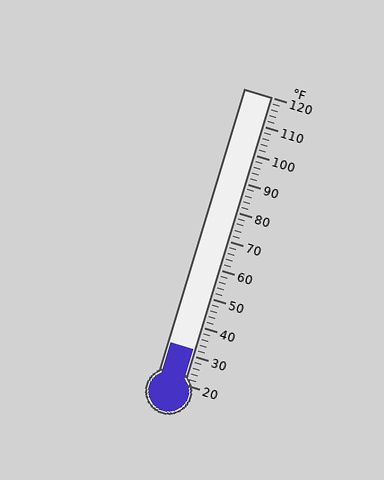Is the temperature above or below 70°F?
The temperature is below 70°F.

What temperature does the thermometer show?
The thermometer shows approximately 32°F.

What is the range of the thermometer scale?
The thermometer scale ranges from 20°F to 120°F.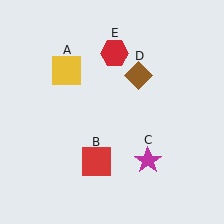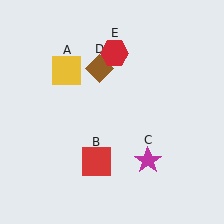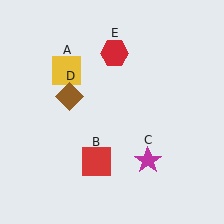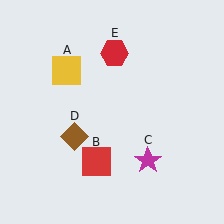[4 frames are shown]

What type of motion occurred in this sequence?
The brown diamond (object D) rotated counterclockwise around the center of the scene.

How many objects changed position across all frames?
1 object changed position: brown diamond (object D).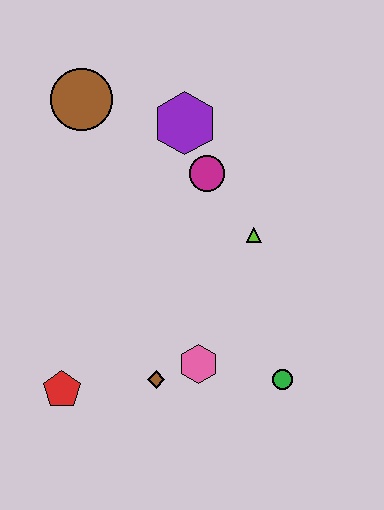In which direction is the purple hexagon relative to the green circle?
The purple hexagon is above the green circle.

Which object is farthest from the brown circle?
The green circle is farthest from the brown circle.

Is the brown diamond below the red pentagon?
No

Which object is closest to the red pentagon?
The brown diamond is closest to the red pentagon.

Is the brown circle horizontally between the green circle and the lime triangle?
No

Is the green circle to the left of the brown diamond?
No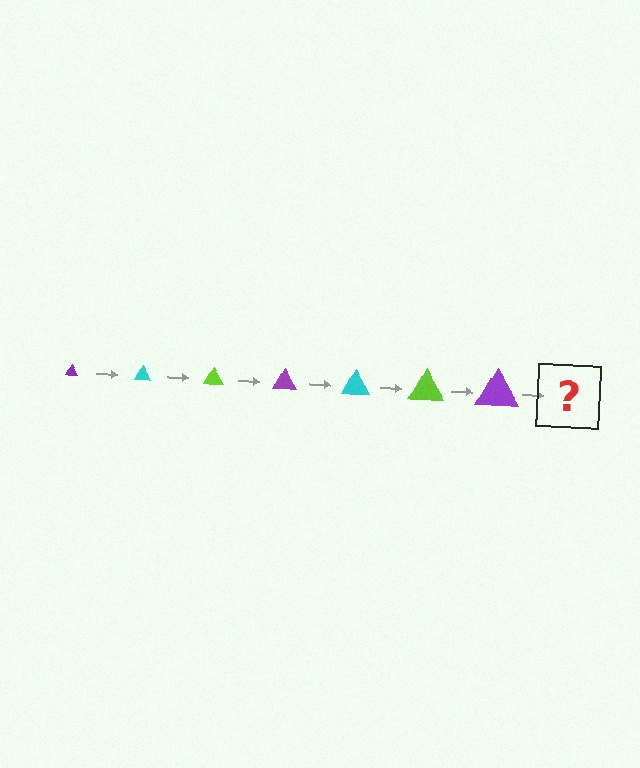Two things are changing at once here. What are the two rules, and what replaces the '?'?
The two rules are that the triangle grows larger each step and the color cycles through purple, cyan, and lime. The '?' should be a cyan triangle, larger than the previous one.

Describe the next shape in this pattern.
It should be a cyan triangle, larger than the previous one.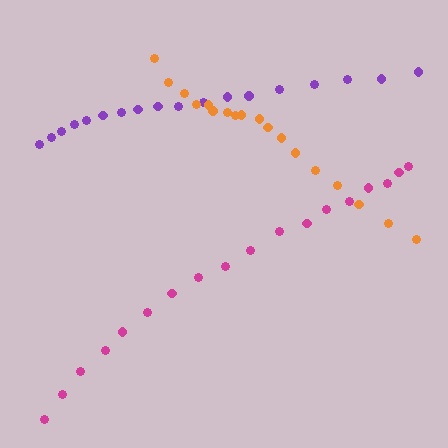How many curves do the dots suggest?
There are 3 distinct paths.